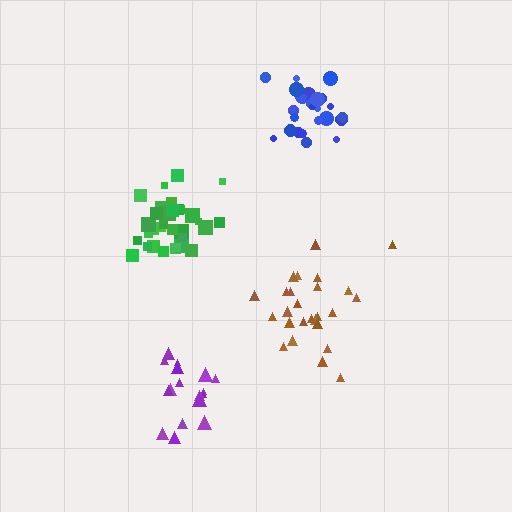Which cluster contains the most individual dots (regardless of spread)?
Green (33).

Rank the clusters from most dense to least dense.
blue, green, purple, brown.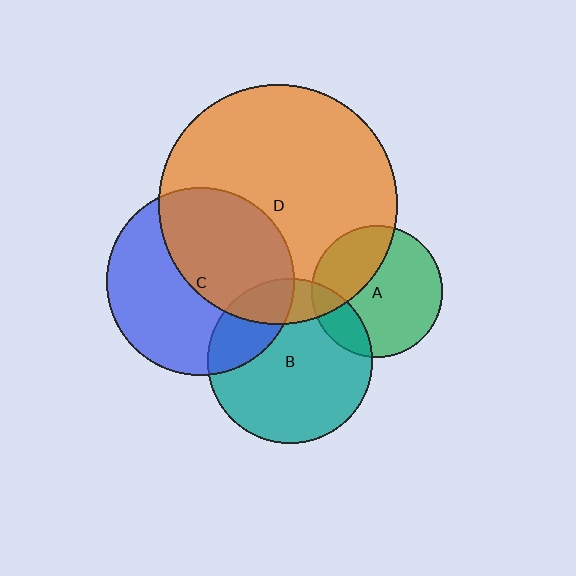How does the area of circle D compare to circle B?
Approximately 2.1 times.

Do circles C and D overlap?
Yes.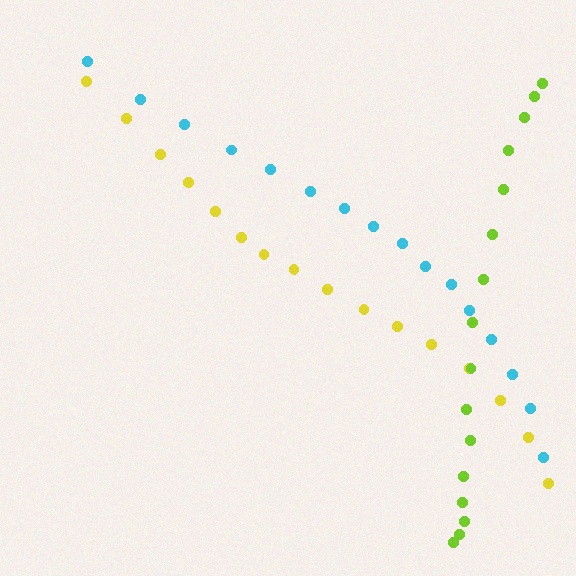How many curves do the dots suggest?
There are 3 distinct paths.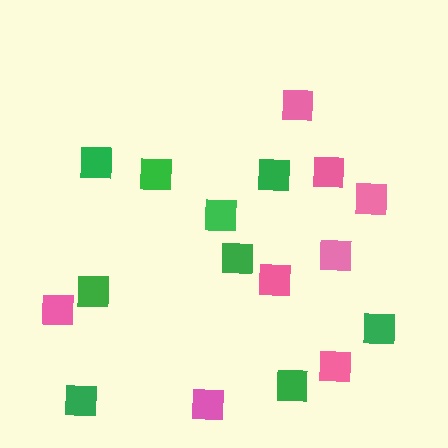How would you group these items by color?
There are 2 groups: one group of pink squares (8) and one group of green squares (9).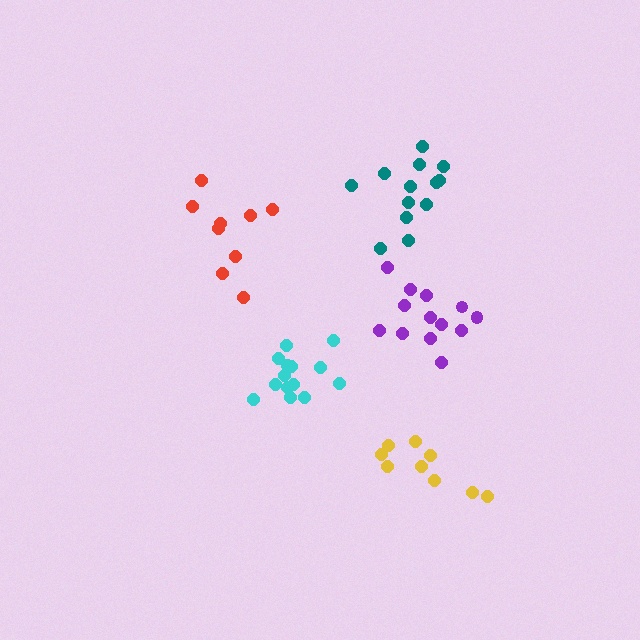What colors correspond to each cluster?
The clusters are colored: red, yellow, cyan, teal, purple.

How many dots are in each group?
Group 1: 9 dots, Group 2: 9 dots, Group 3: 14 dots, Group 4: 13 dots, Group 5: 13 dots (58 total).